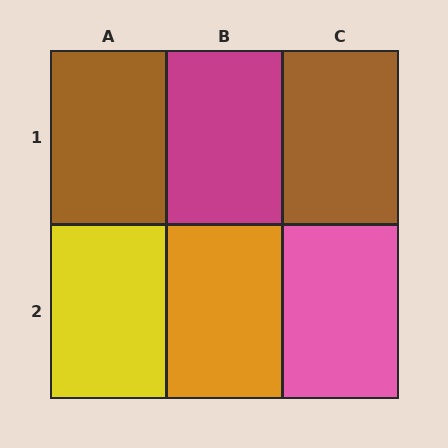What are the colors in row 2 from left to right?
Yellow, orange, pink.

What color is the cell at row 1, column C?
Brown.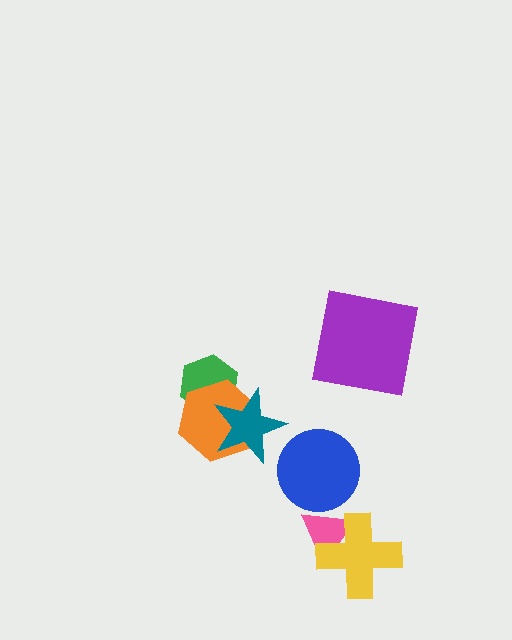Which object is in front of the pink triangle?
The yellow cross is in front of the pink triangle.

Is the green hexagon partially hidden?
Yes, it is partially covered by another shape.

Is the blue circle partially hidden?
Yes, it is partially covered by another shape.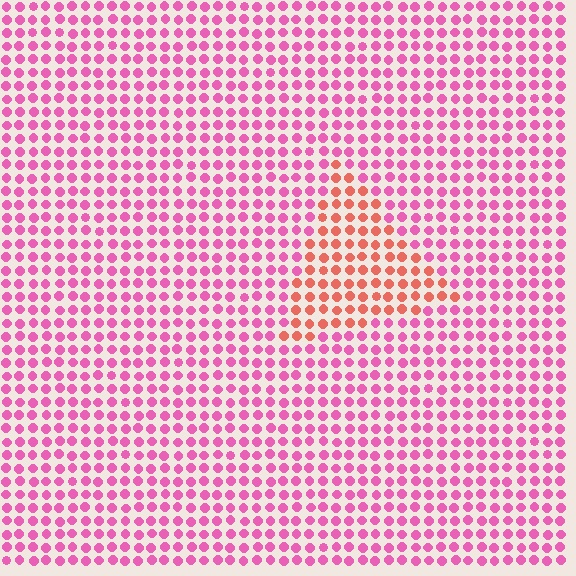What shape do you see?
I see a triangle.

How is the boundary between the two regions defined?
The boundary is defined purely by a slight shift in hue (about 41 degrees). Spacing, size, and orientation are identical on both sides.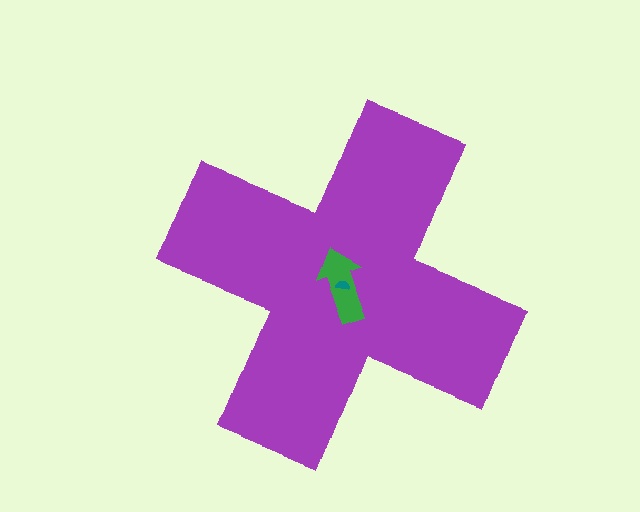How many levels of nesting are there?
3.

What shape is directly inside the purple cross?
The green arrow.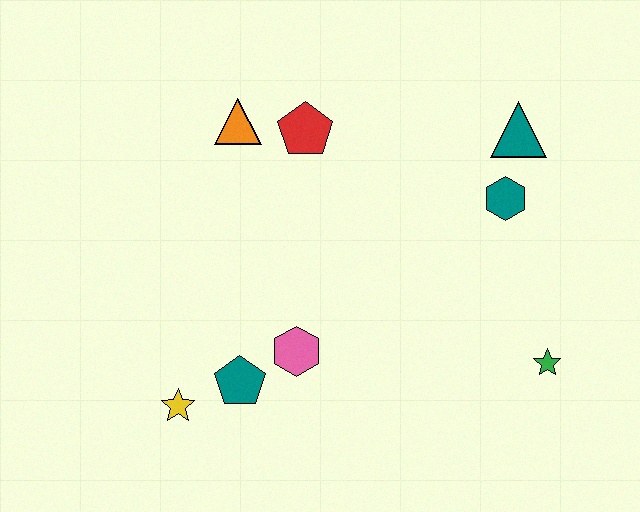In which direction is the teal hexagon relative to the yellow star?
The teal hexagon is to the right of the yellow star.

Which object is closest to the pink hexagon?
The teal pentagon is closest to the pink hexagon.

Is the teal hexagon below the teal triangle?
Yes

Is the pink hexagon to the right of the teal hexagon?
No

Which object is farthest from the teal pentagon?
The teal triangle is farthest from the teal pentagon.